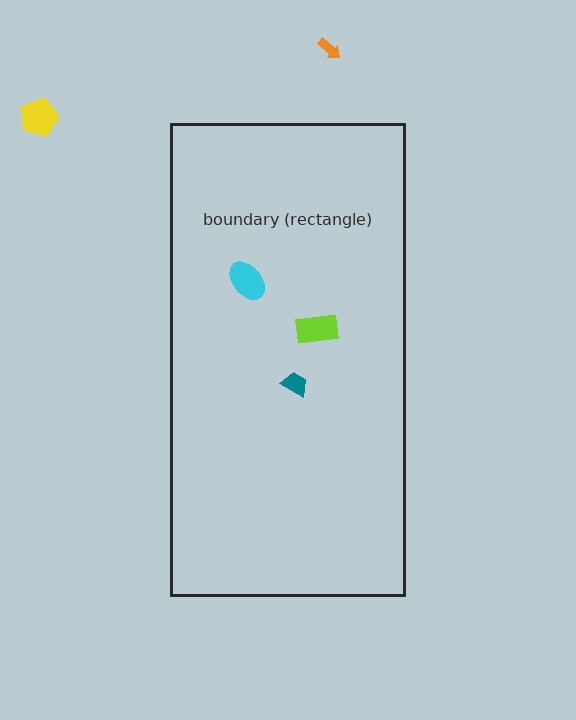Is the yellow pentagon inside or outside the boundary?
Outside.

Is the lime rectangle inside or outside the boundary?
Inside.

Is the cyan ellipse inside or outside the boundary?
Inside.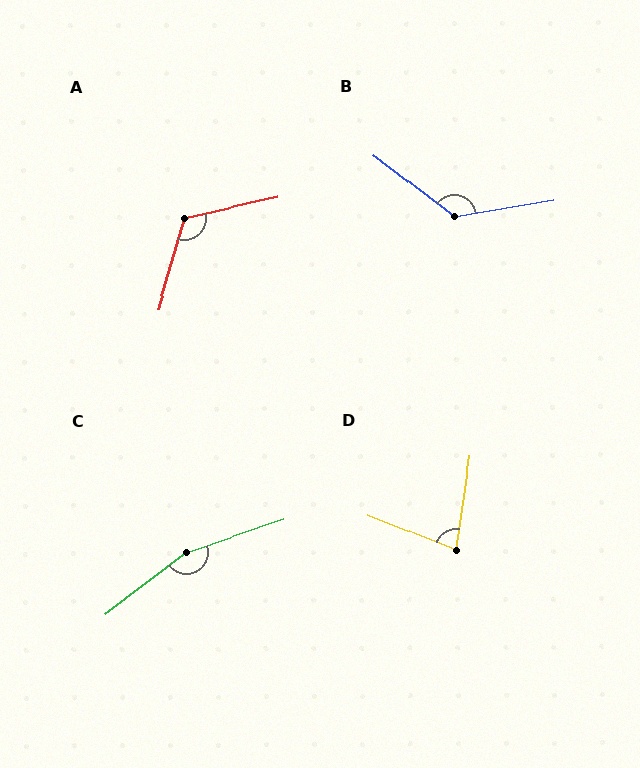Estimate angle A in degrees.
Approximately 119 degrees.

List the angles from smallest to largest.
D (77°), A (119°), B (133°), C (161°).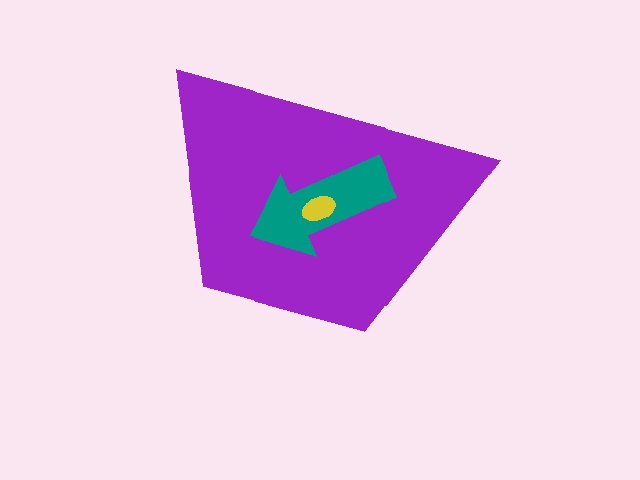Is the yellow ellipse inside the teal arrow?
Yes.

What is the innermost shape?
The yellow ellipse.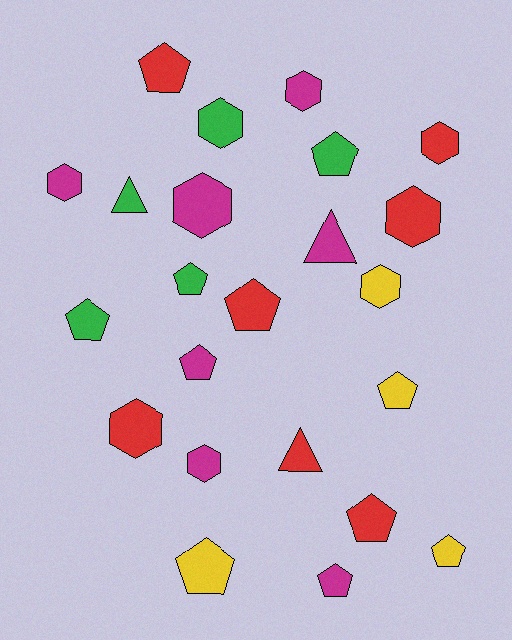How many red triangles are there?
There is 1 red triangle.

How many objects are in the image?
There are 23 objects.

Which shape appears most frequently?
Pentagon, with 11 objects.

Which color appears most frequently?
Red, with 7 objects.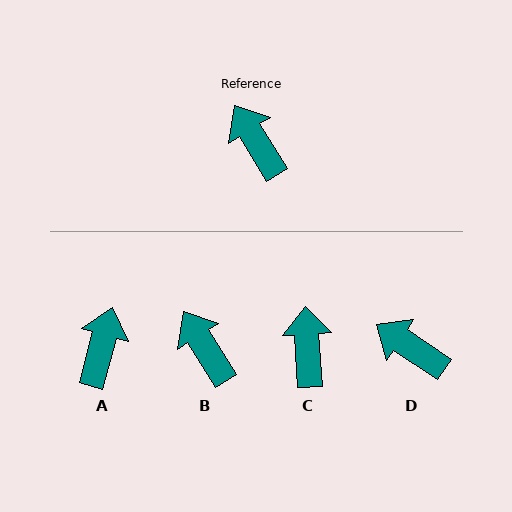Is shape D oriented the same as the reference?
No, it is off by about 25 degrees.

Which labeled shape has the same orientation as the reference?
B.